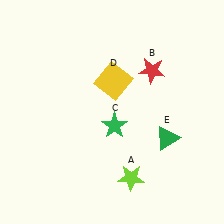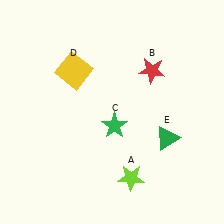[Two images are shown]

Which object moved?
The yellow square (D) moved left.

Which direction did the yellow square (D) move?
The yellow square (D) moved left.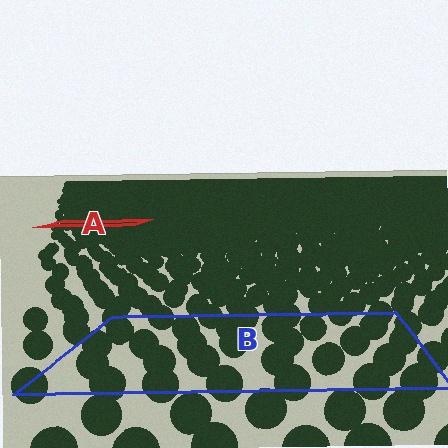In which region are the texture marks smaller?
The texture marks are smaller in region A, because it is farther away.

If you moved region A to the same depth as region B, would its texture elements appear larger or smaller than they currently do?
They would appear larger. At a closer depth, the same texture elements are projected at a bigger on-screen size.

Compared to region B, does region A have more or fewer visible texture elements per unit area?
Region A has more texture elements per unit area — they are packed more densely because it is farther away.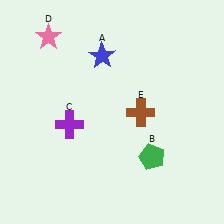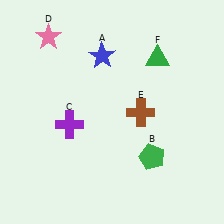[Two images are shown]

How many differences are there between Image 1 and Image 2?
There is 1 difference between the two images.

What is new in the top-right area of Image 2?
A green triangle (F) was added in the top-right area of Image 2.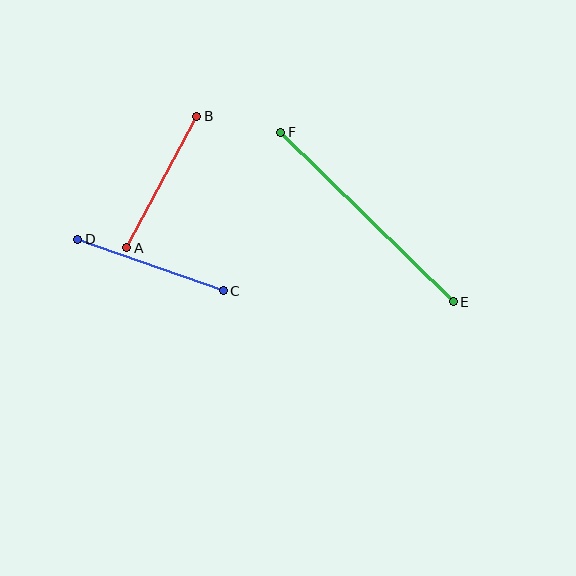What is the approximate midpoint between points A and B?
The midpoint is at approximately (162, 182) pixels.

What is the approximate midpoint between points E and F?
The midpoint is at approximately (367, 217) pixels.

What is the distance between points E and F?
The distance is approximately 242 pixels.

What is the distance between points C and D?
The distance is approximately 154 pixels.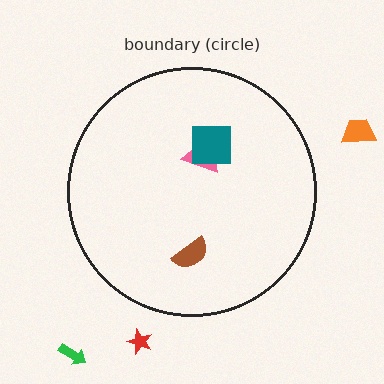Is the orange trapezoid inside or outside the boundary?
Outside.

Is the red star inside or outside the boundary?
Outside.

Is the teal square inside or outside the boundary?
Inside.